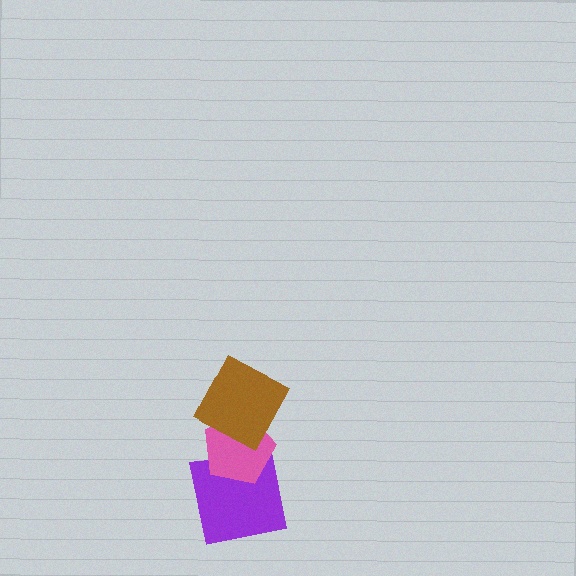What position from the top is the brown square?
The brown square is 1st from the top.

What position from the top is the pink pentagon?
The pink pentagon is 2nd from the top.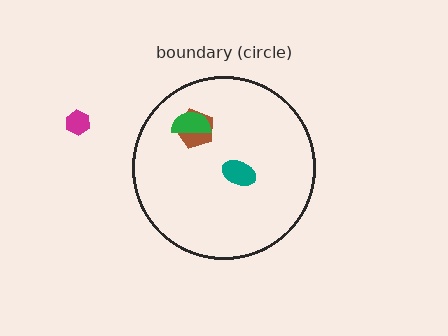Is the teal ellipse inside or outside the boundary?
Inside.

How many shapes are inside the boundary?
3 inside, 1 outside.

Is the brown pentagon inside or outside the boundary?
Inside.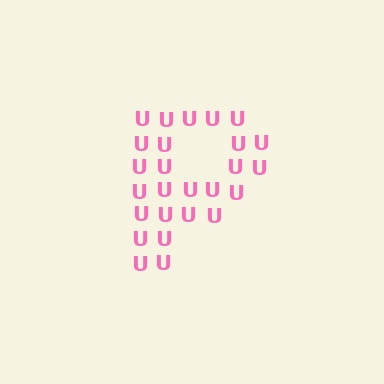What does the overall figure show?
The overall figure shows the letter P.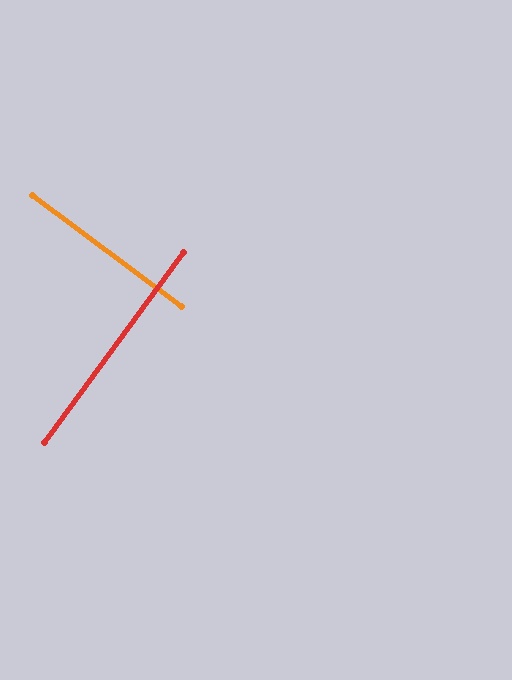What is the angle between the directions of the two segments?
Approximately 89 degrees.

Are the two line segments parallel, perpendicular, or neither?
Perpendicular — they meet at approximately 89°.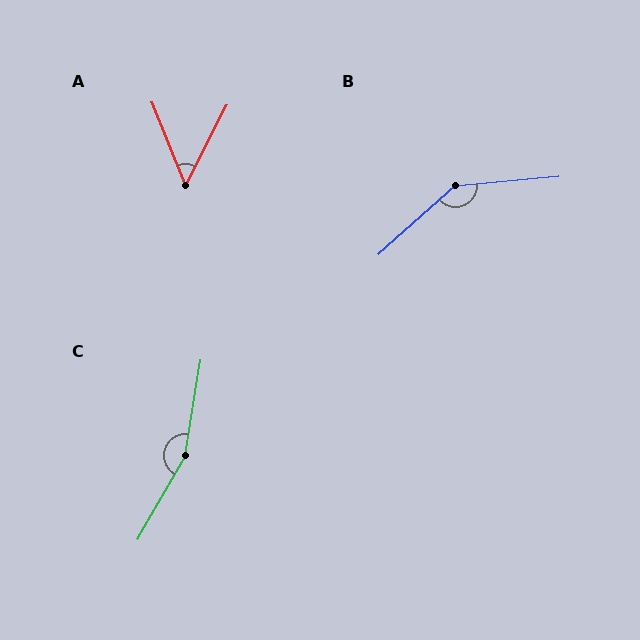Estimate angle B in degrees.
Approximately 143 degrees.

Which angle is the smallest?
A, at approximately 49 degrees.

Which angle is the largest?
C, at approximately 159 degrees.